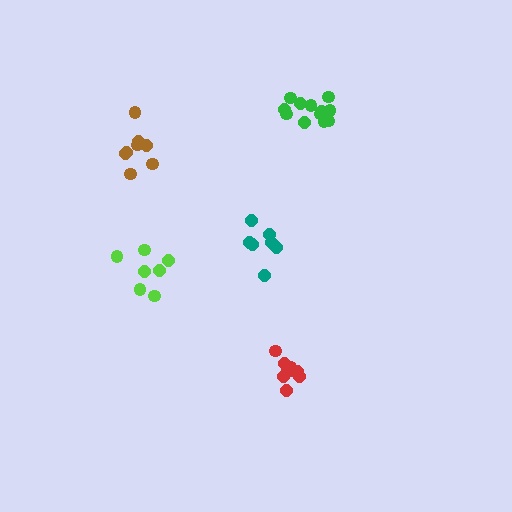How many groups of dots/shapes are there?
There are 5 groups.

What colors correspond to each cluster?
The clusters are colored: red, lime, brown, green, teal.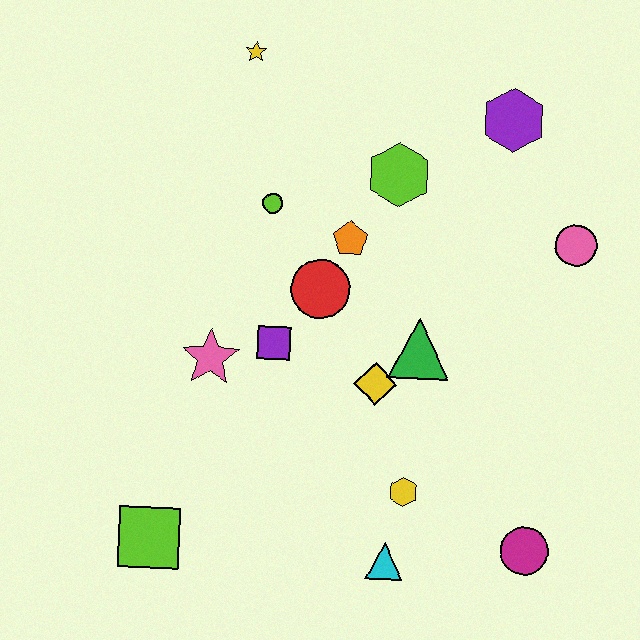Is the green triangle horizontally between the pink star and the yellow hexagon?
No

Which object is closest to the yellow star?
The lime circle is closest to the yellow star.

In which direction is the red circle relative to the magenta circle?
The red circle is above the magenta circle.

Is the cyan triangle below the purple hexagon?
Yes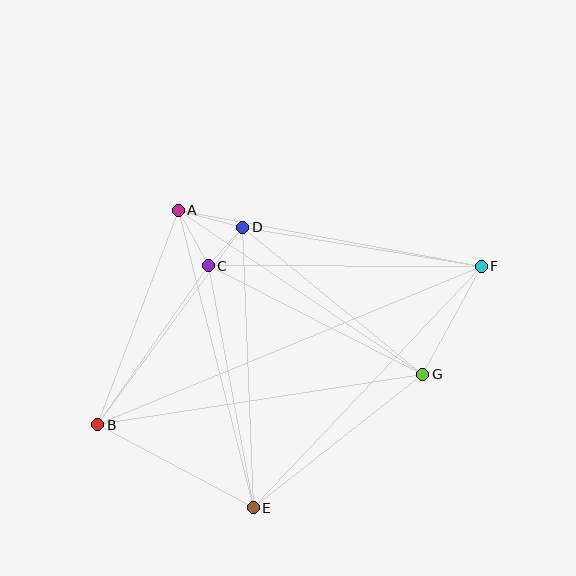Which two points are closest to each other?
Points C and D are closest to each other.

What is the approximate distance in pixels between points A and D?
The distance between A and D is approximately 67 pixels.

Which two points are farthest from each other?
Points B and F are farthest from each other.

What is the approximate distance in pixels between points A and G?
The distance between A and G is approximately 294 pixels.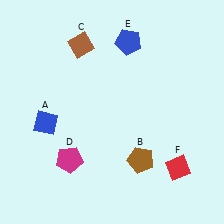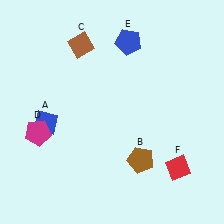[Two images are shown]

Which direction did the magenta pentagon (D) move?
The magenta pentagon (D) moved left.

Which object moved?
The magenta pentagon (D) moved left.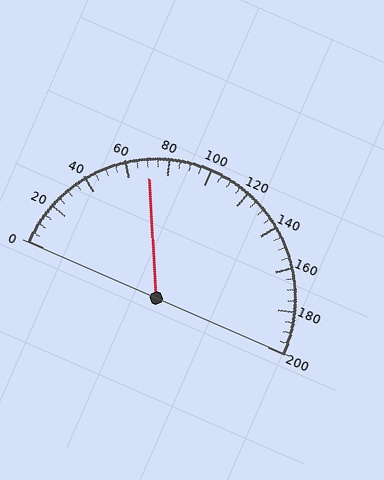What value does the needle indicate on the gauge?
The needle indicates approximately 70.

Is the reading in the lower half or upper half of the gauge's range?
The reading is in the lower half of the range (0 to 200).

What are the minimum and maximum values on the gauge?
The gauge ranges from 0 to 200.